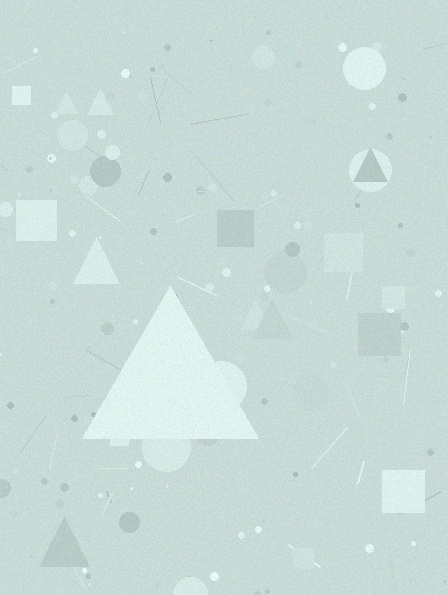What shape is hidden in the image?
A triangle is hidden in the image.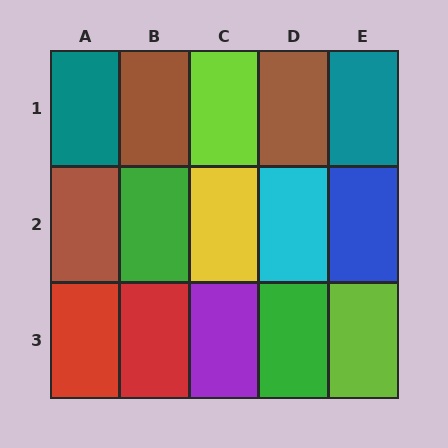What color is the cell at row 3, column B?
Red.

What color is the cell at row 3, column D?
Green.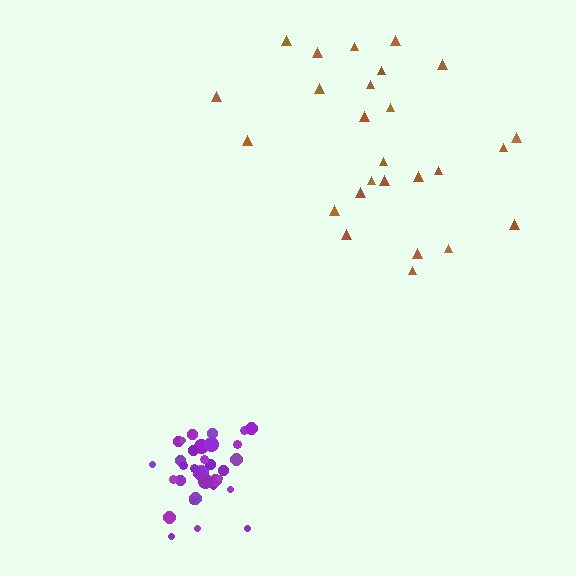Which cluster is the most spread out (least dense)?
Brown.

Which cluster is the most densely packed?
Purple.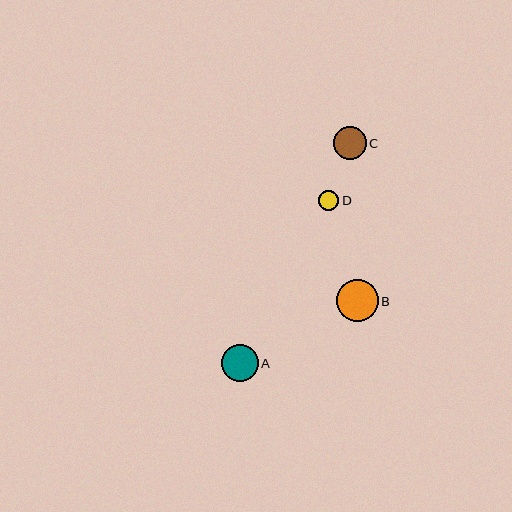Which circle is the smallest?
Circle D is the smallest with a size of approximately 20 pixels.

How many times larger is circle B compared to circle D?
Circle B is approximately 2.1 times the size of circle D.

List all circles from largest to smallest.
From largest to smallest: B, A, C, D.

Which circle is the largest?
Circle B is the largest with a size of approximately 42 pixels.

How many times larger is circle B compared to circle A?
Circle B is approximately 1.1 times the size of circle A.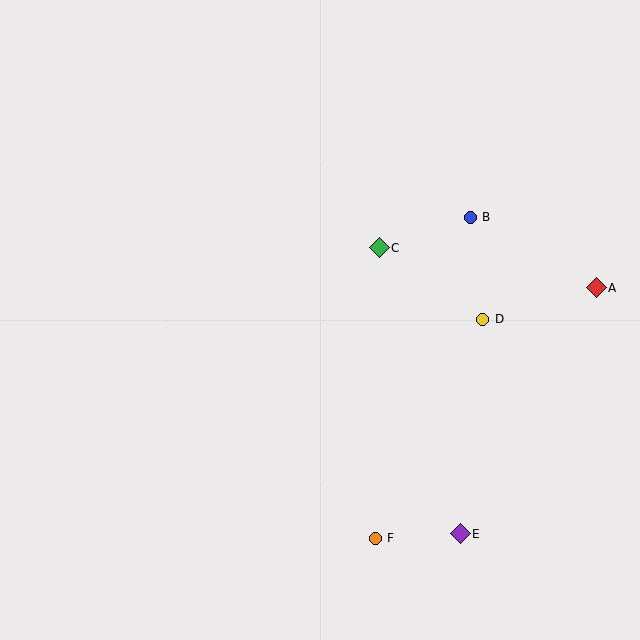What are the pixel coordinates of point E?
Point E is at (460, 534).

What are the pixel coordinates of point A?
Point A is at (596, 288).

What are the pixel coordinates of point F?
Point F is at (375, 538).